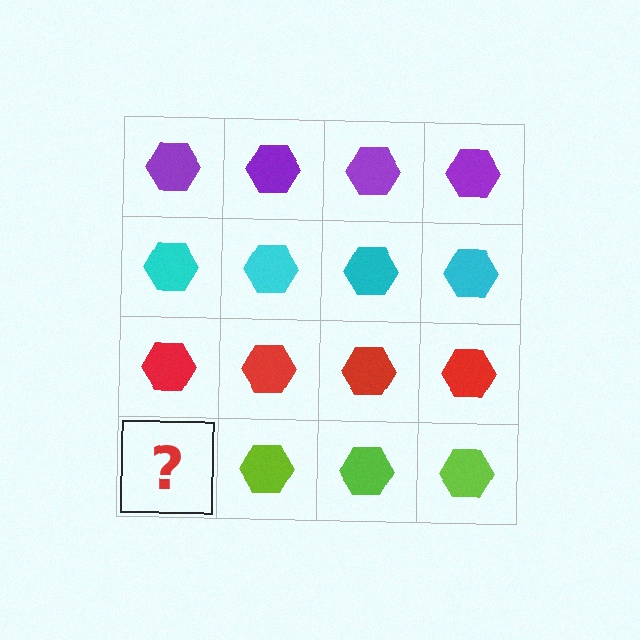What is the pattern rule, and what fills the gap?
The rule is that each row has a consistent color. The gap should be filled with a lime hexagon.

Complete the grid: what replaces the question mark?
The question mark should be replaced with a lime hexagon.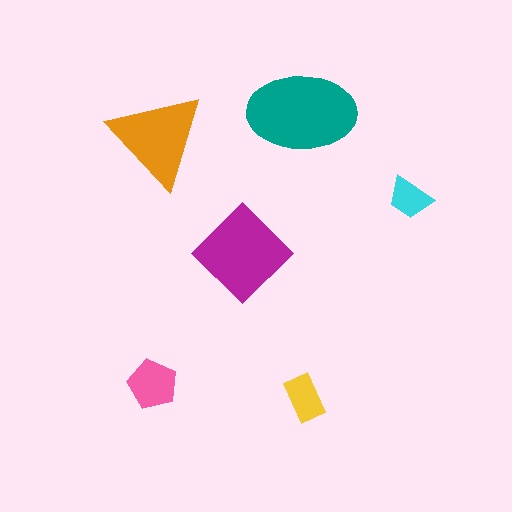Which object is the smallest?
The cyan trapezoid.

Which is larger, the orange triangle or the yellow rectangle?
The orange triangle.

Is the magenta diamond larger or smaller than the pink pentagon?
Larger.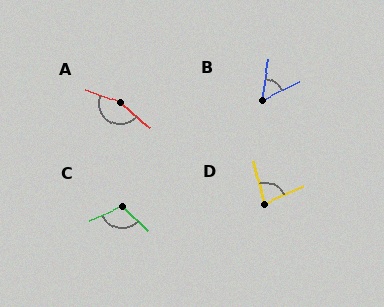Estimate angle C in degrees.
Approximately 113 degrees.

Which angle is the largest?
A, at approximately 160 degrees.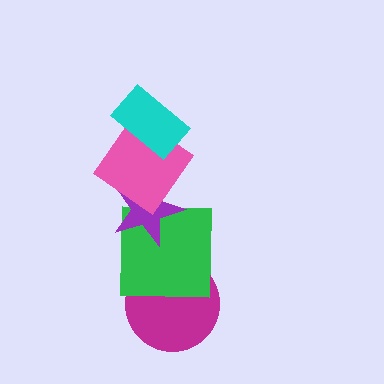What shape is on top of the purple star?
The pink diamond is on top of the purple star.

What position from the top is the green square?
The green square is 4th from the top.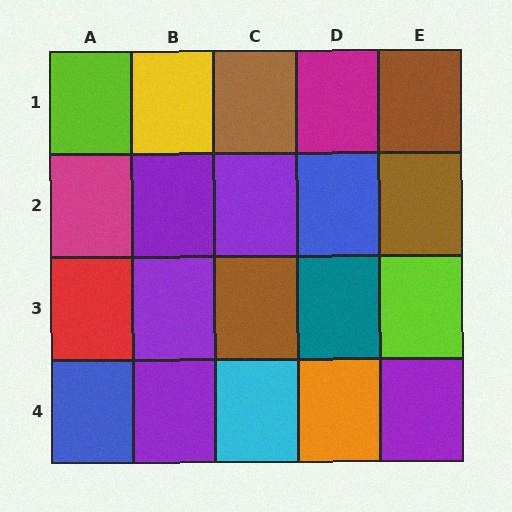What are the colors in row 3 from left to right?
Red, purple, brown, teal, lime.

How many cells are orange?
1 cell is orange.